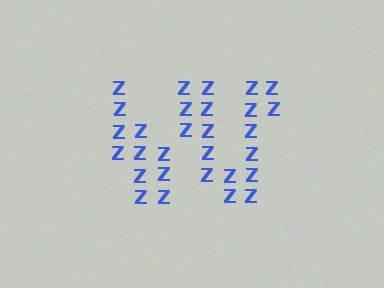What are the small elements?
The small elements are letter Z's.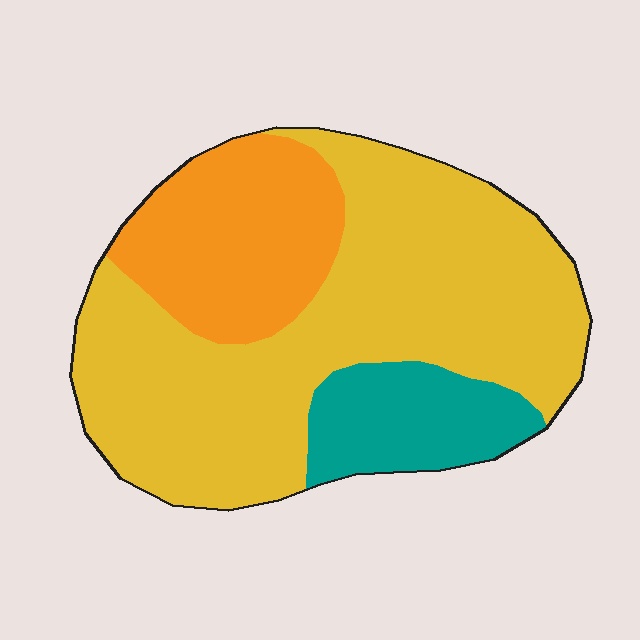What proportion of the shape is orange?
Orange takes up about one quarter (1/4) of the shape.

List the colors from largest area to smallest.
From largest to smallest: yellow, orange, teal.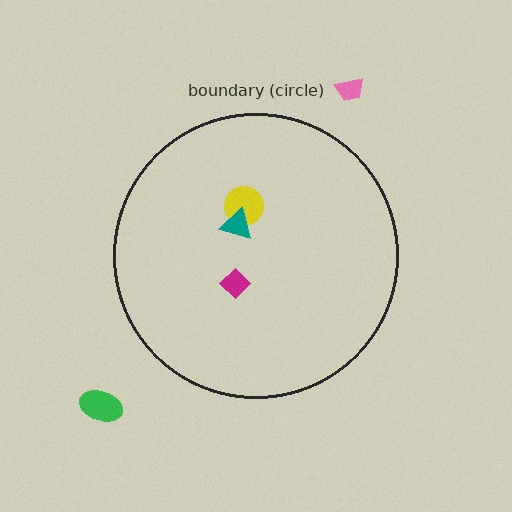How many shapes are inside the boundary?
3 inside, 2 outside.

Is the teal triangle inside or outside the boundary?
Inside.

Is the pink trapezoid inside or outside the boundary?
Outside.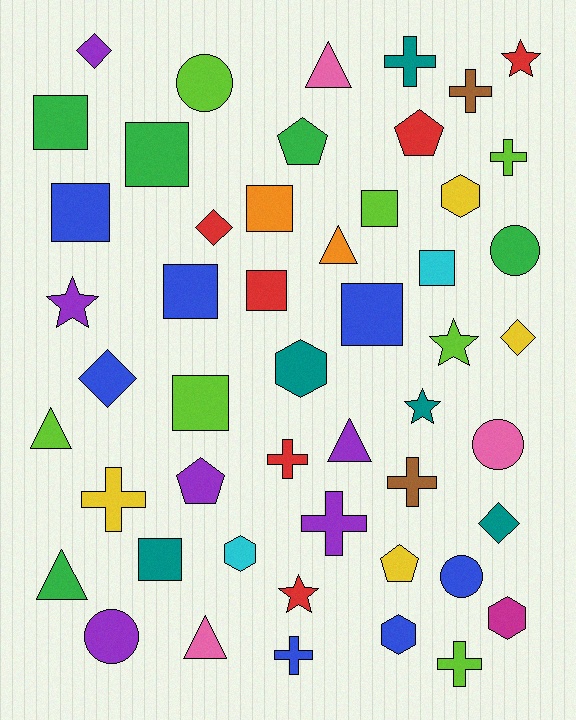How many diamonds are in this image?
There are 5 diamonds.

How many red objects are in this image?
There are 6 red objects.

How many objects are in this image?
There are 50 objects.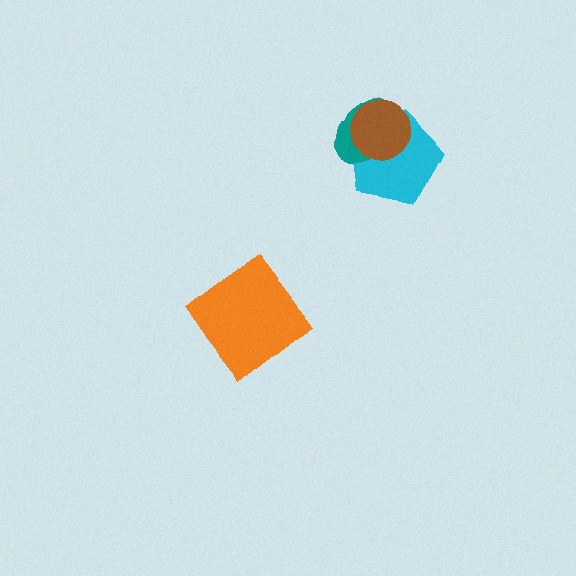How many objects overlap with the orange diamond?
0 objects overlap with the orange diamond.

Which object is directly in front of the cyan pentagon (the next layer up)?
The teal ellipse is directly in front of the cyan pentagon.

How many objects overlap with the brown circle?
2 objects overlap with the brown circle.